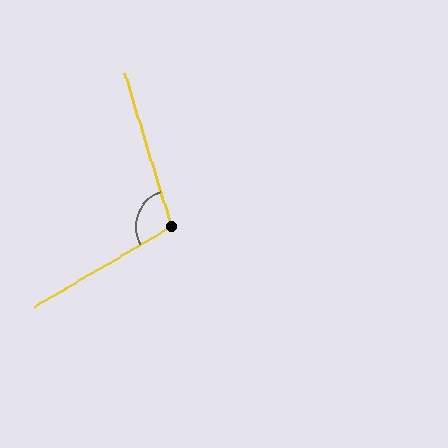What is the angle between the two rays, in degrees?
Approximately 103 degrees.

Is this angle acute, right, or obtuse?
It is obtuse.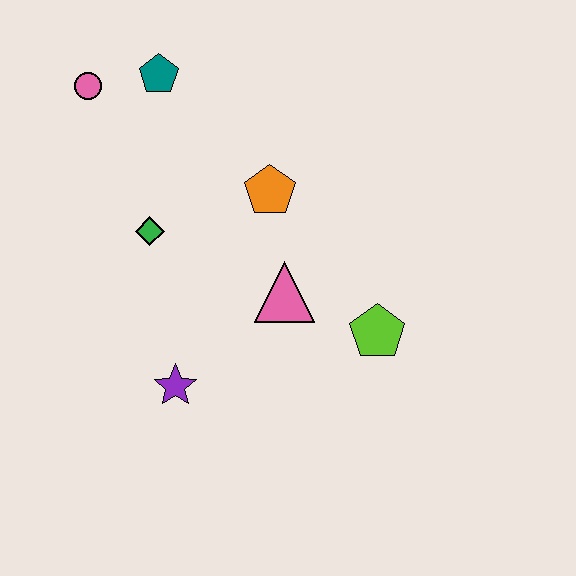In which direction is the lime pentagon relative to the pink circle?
The lime pentagon is to the right of the pink circle.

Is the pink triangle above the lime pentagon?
Yes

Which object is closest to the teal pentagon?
The pink circle is closest to the teal pentagon.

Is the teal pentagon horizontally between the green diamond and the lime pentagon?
Yes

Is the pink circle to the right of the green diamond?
No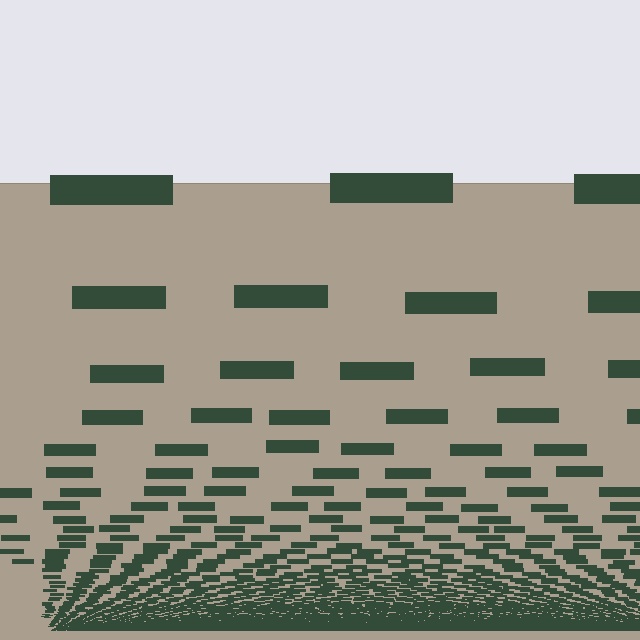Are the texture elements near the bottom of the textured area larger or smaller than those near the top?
Smaller. The gradient is inverted — elements near the bottom are smaller and denser.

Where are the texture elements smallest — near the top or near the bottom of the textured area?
Near the bottom.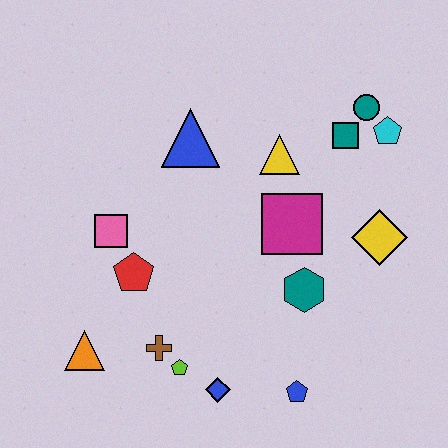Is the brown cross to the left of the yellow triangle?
Yes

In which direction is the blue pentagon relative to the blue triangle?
The blue pentagon is below the blue triangle.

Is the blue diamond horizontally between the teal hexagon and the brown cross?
Yes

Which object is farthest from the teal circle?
The orange triangle is farthest from the teal circle.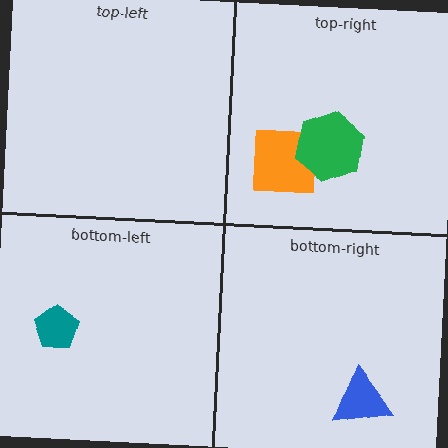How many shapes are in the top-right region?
2.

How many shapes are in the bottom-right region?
1.